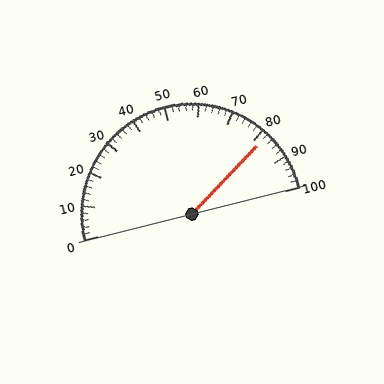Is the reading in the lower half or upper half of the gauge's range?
The reading is in the upper half of the range (0 to 100).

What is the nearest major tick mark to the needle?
The nearest major tick mark is 80.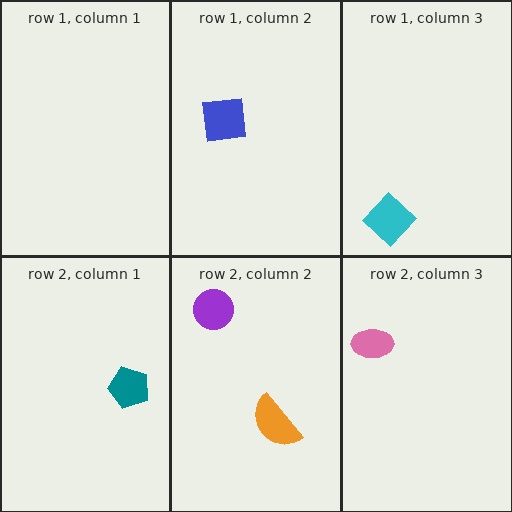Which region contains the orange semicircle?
The row 2, column 2 region.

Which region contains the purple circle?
The row 2, column 2 region.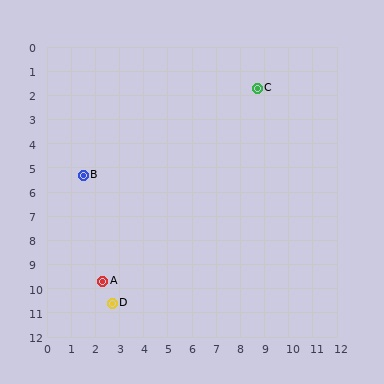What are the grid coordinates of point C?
Point C is at approximately (8.7, 1.7).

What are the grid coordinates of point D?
Point D is at approximately (2.7, 10.6).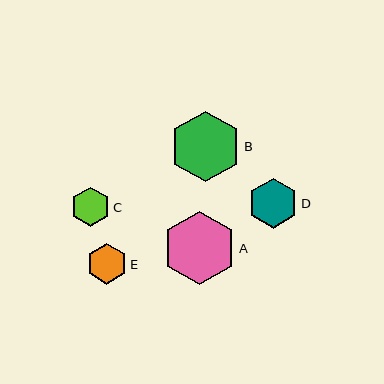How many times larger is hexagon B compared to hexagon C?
Hexagon B is approximately 1.8 times the size of hexagon C.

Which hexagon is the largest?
Hexagon A is the largest with a size of approximately 73 pixels.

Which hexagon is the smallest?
Hexagon C is the smallest with a size of approximately 39 pixels.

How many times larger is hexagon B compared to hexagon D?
Hexagon B is approximately 1.4 times the size of hexagon D.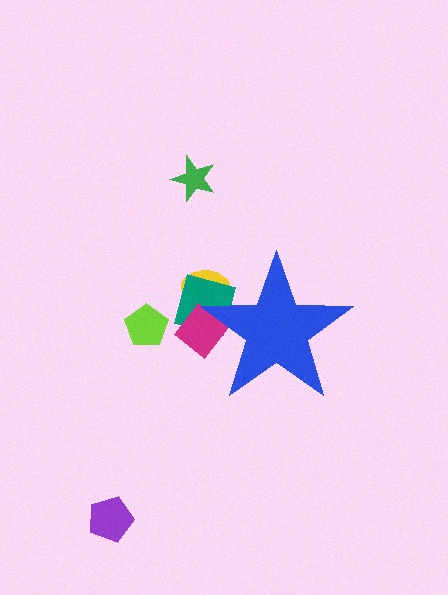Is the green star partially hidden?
No, the green star is fully visible.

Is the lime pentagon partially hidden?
No, the lime pentagon is fully visible.